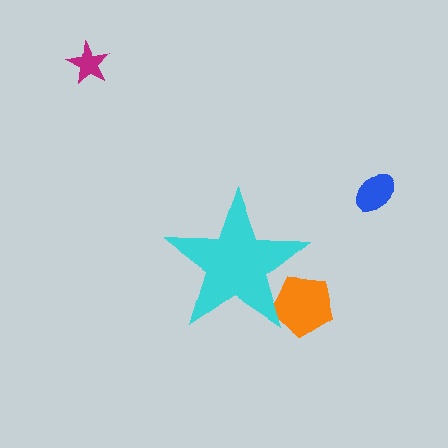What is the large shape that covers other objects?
A cyan star.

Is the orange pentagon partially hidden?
Yes, the orange pentagon is partially hidden behind the cyan star.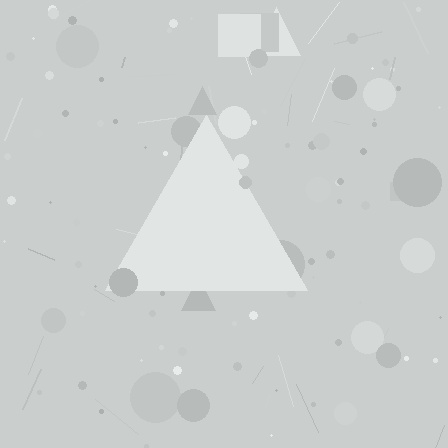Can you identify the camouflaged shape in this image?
The camouflaged shape is a triangle.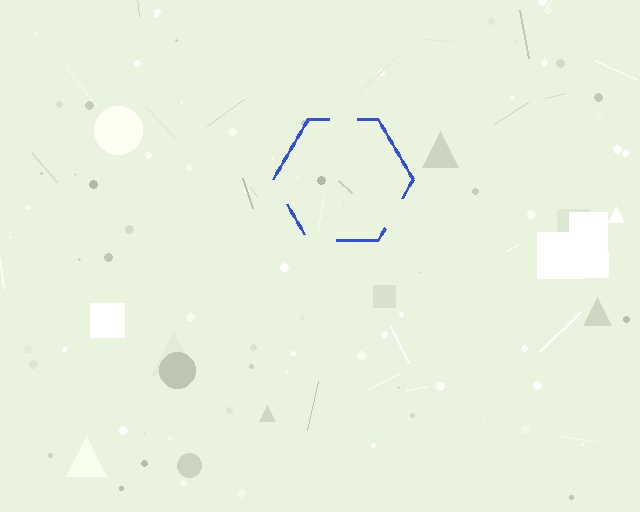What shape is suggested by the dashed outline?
The dashed outline suggests a hexagon.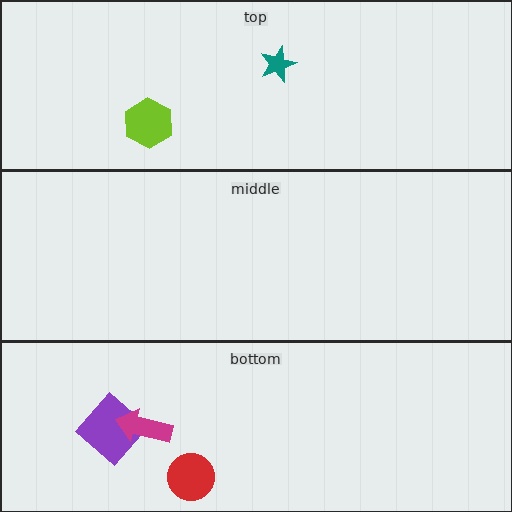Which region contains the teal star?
The top region.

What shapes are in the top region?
The teal star, the lime hexagon.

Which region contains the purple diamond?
The bottom region.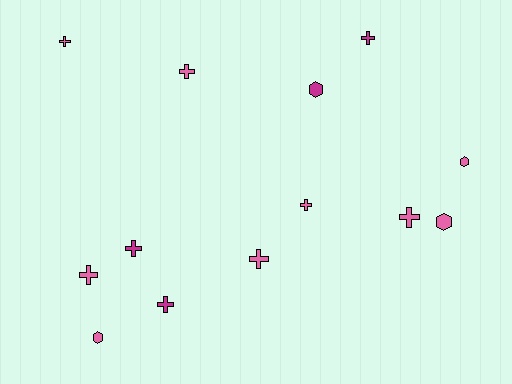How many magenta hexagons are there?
There is 1 magenta hexagon.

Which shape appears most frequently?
Cross, with 9 objects.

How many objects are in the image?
There are 13 objects.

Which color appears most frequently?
Pink, with 9 objects.